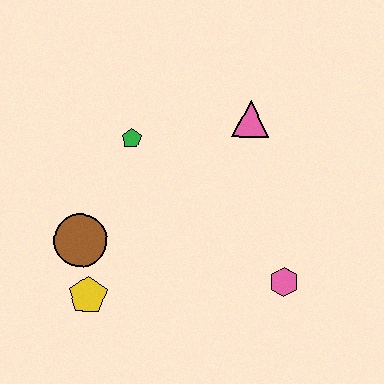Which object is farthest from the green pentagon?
The pink hexagon is farthest from the green pentagon.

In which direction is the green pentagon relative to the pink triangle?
The green pentagon is to the left of the pink triangle.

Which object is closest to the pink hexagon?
The pink triangle is closest to the pink hexagon.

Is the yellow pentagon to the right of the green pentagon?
No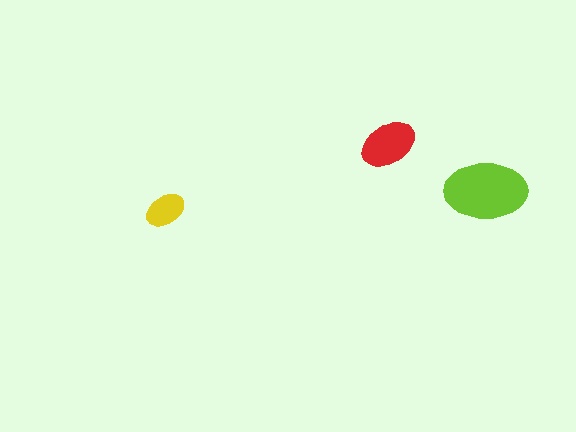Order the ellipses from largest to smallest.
the lime one, the red one, the yellow one.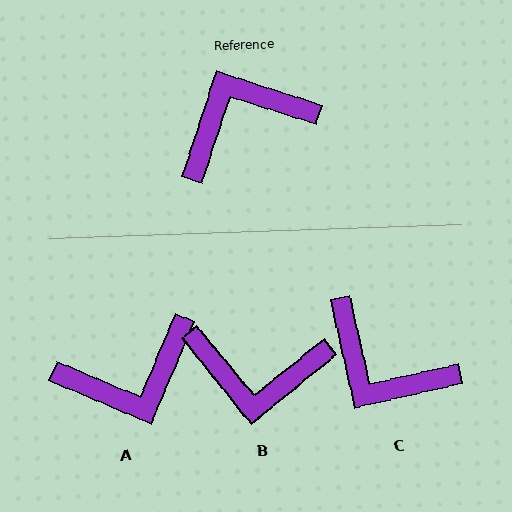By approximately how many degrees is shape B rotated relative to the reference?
Approximately 147 degrees counter-clockwise.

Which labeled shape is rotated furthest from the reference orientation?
A, about 175 degrees away.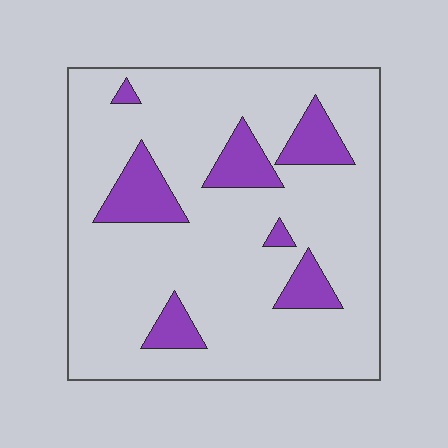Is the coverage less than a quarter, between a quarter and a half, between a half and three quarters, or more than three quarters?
Less than a quarter.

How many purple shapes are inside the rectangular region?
7.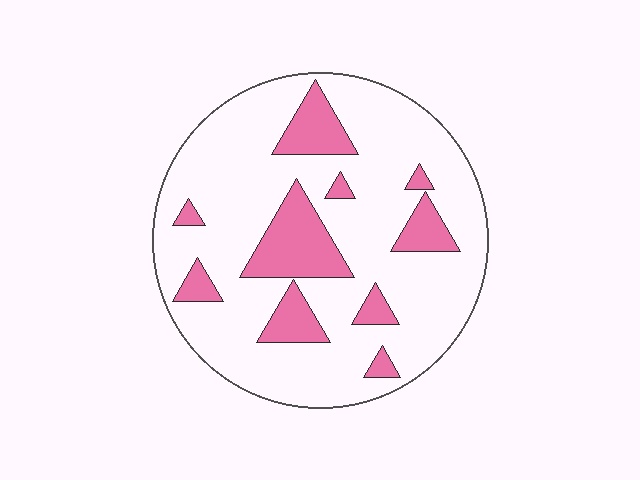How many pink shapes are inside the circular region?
10.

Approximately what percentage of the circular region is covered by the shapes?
Approximately 20%.